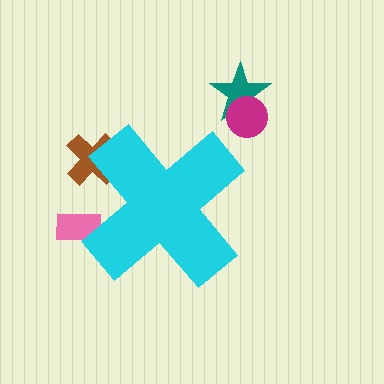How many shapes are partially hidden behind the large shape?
2 shapes are partially hidden.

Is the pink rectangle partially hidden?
Yes, the pink rectangle is partially hidden behind the cyan cross.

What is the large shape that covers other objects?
A cyan cross.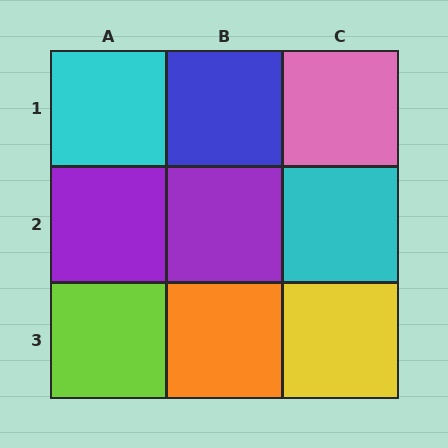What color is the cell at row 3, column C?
Yellow.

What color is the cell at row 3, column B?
Orange.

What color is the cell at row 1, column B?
Blue.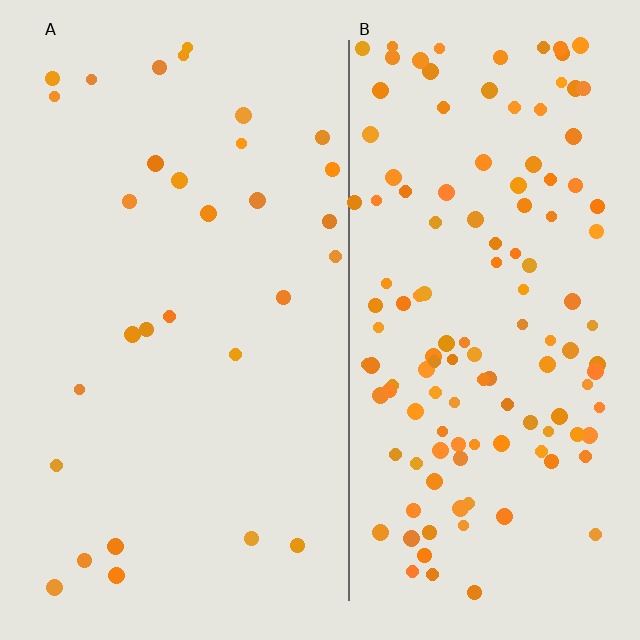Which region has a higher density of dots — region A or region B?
B (the right).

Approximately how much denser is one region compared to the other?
Approximately 4.4× — region B over region A.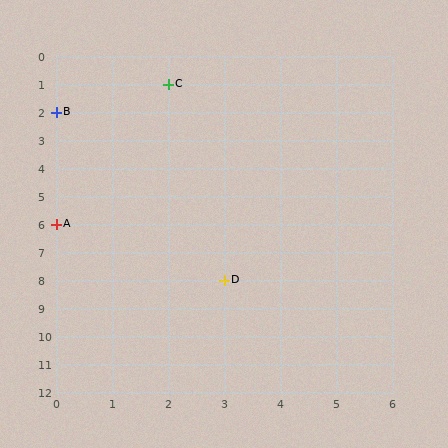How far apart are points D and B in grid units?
Points D and B are 3 columns and 6 rows apart (about 6.7 grid units diagonally).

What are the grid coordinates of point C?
Point C is at grid coordinates (2, 1).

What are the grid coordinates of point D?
Point D is at grid coordinates (3, 8).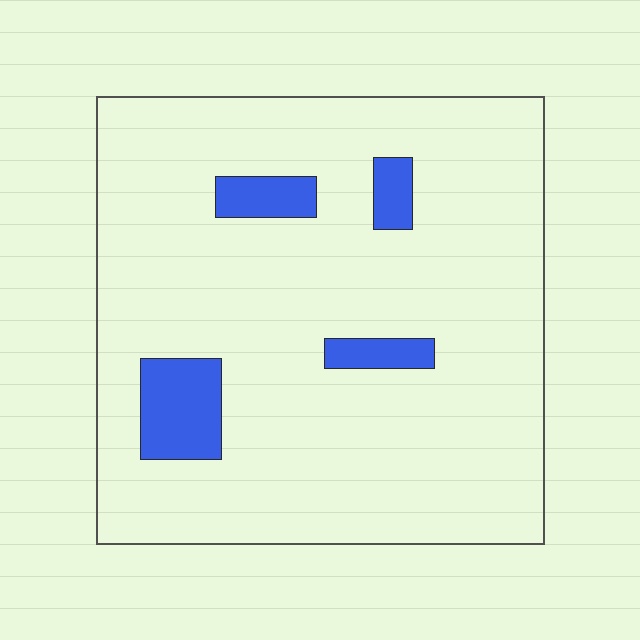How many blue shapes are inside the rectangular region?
4.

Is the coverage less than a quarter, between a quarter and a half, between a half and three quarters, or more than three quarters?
Less than a quarter.